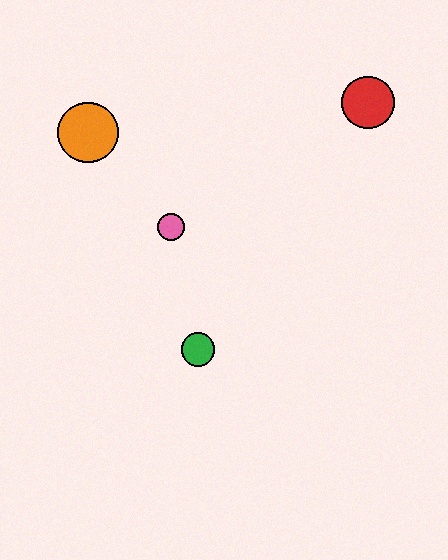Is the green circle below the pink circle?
Yes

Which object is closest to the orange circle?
The pink circle is closest to the orange circle.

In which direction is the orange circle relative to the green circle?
The orange circle is above the green circle.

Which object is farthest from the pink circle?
The red circle is farthest from the pink circle.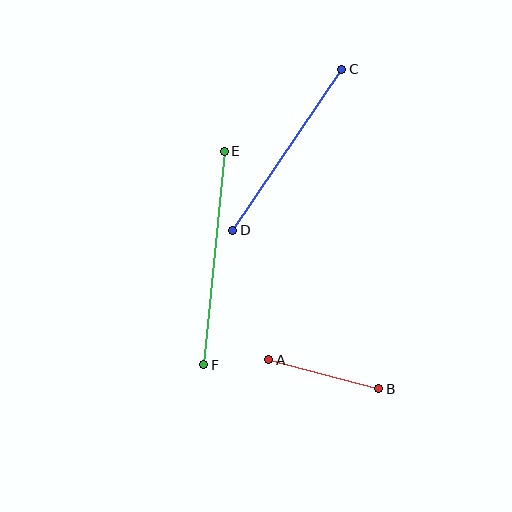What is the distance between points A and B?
The distance is approximately 114 pixels.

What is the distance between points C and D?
The distance is approximately 195 pixels.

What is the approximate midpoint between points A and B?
The midpoint is at approximately (324, 374) pixels.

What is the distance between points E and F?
The distance is approximately 214 pixels.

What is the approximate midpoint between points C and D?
The midpoint is at approximately (287, 150) pixels.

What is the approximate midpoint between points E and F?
The midpoint is at approximately (214, 258) pixels.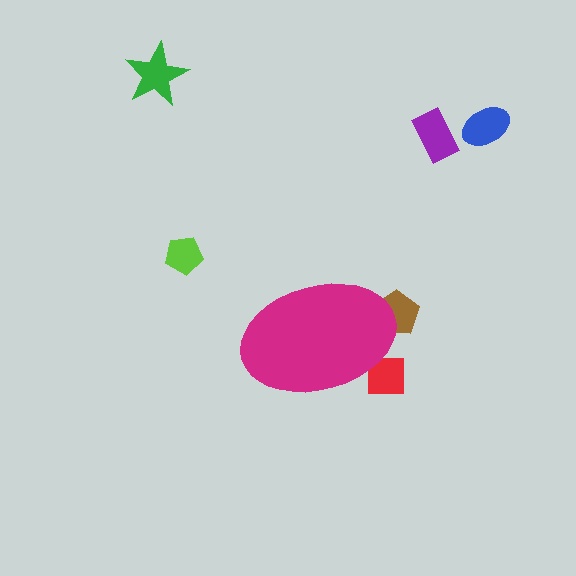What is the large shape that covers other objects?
A magenta ellipse.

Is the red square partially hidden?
Yes, the red square is partially hidden behind the magenta ellipse.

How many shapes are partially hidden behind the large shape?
2 shapes are partially hidden.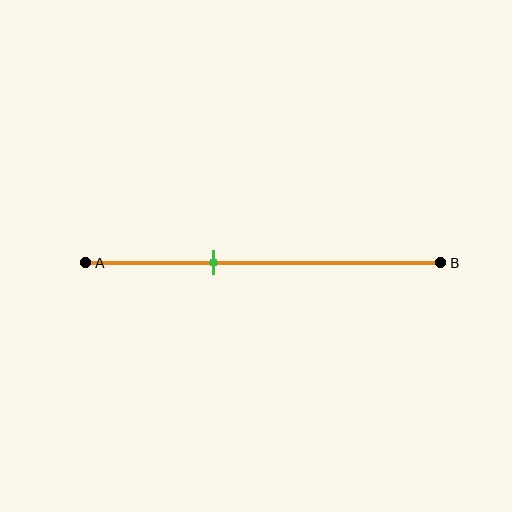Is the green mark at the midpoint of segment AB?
No, the mark is at about 35% from A, not at the 50% midpoint.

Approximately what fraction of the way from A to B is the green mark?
The green mark is approximately 35% of the way from A to B.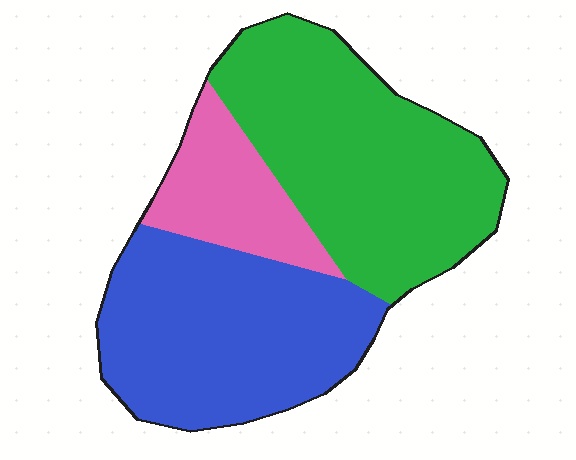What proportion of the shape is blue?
Blue takes up about two fifths (2/5) of the shape.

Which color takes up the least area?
Pink, at roughly 15%.